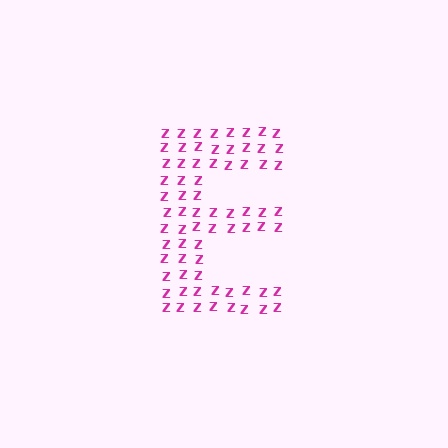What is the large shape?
The large shape is the letter E.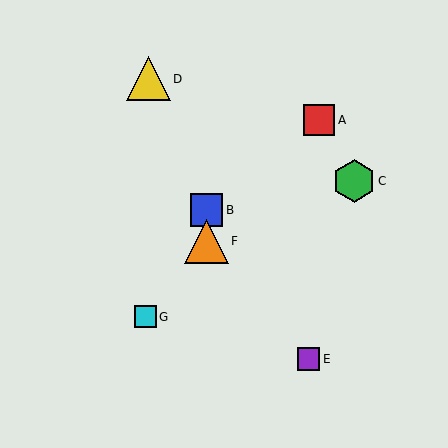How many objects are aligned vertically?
2 objects (B, F) are aligned vertically.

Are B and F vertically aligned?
Yes, both are at x≈207.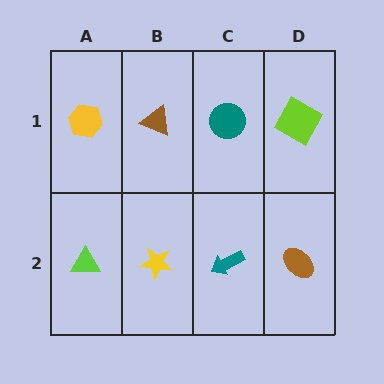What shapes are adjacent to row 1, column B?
A yellow star (row 2, column B), a yellow hexagon (row 1, column A), a teal circle (row 1, column C).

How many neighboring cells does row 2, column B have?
3.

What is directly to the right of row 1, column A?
A brown triangle.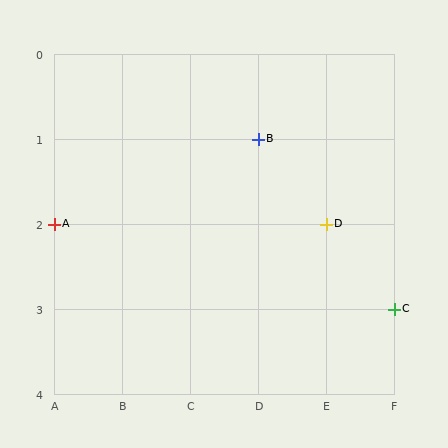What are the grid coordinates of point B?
Point B is at grid coordinates (D, 1).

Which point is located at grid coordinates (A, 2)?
Point A is at (A, 2).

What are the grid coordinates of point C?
Point C is at grid coordinates (F, 3).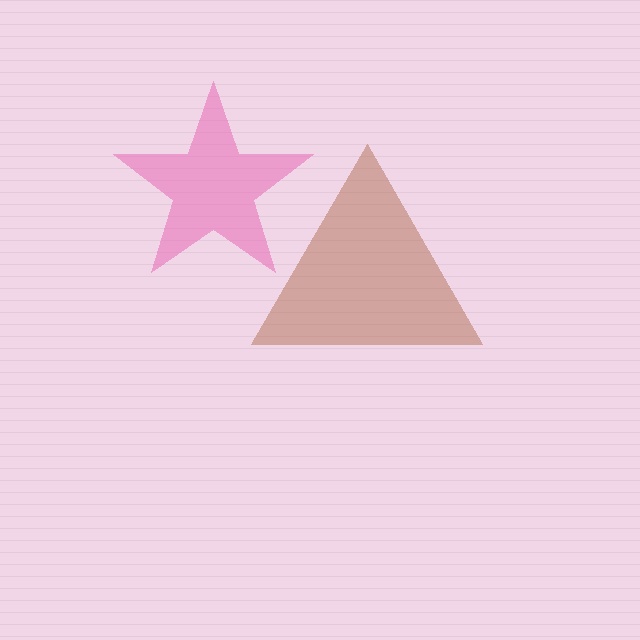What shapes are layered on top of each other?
The layered shapes are: a pink star, a brown triangle.